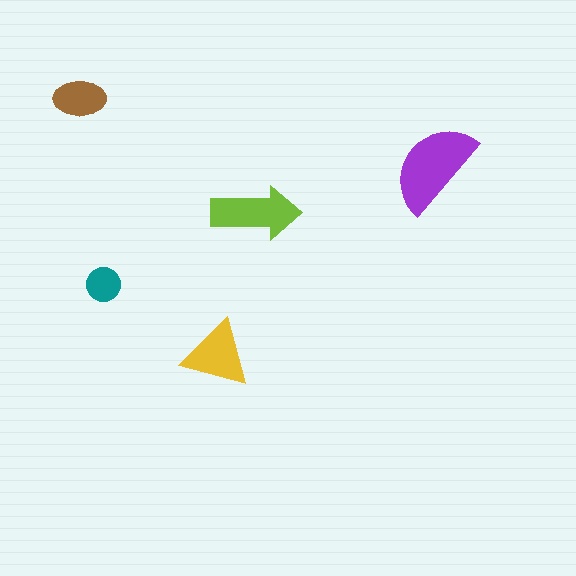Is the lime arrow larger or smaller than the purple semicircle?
Smaller.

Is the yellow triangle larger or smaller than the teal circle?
Larger.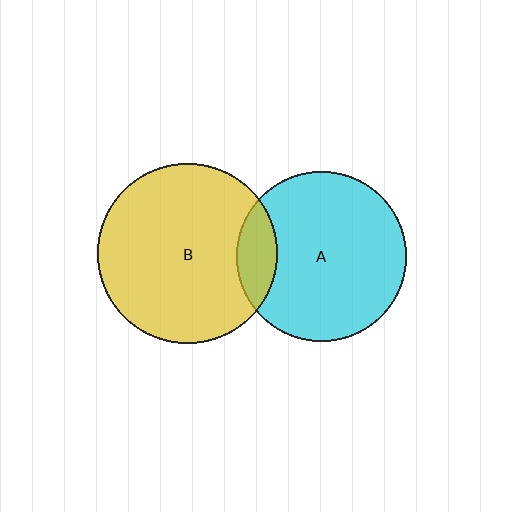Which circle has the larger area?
Circle B (yellow).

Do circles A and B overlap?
Yes.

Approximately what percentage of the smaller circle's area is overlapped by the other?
Approximately 15%.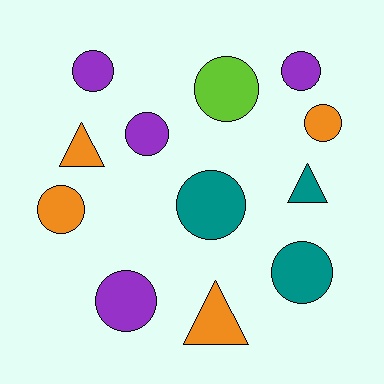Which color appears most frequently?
Purple, with 4 objects.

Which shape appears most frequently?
Circle, with 9 objects.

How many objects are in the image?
There are 12 objects.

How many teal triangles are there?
There is 1 teal triangle.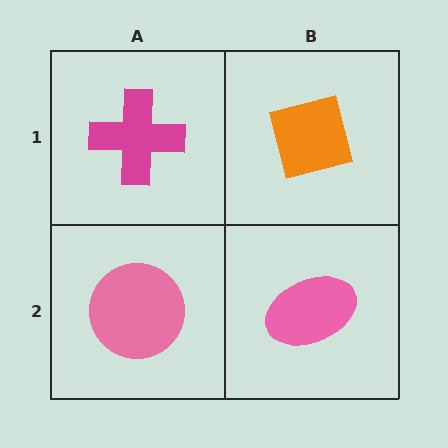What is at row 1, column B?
An orange square.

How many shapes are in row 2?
2 shapes.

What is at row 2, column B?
A pink ellipse.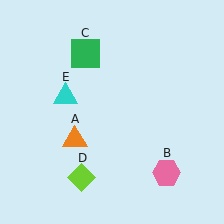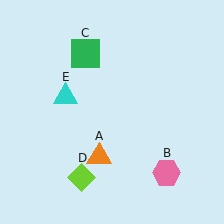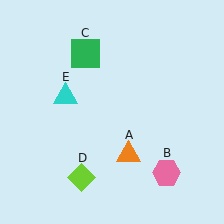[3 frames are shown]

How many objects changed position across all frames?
1 object changed position: orange triangle (object A).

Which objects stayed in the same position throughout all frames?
Pink hexagon (object B) and green square (object C) and lime diamond (object D) and cyan triangle (object E) remained stationary.